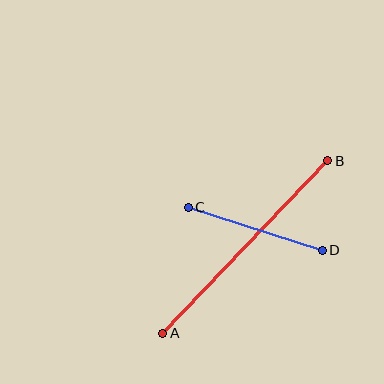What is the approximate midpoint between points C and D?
The midpoint is at approximately (255, 229) pixels.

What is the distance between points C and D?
The distance is approximately 141 pixels.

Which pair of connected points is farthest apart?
Points A and B are farthest apart.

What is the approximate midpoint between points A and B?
The midpoint is at approximately (245, 247) pixels.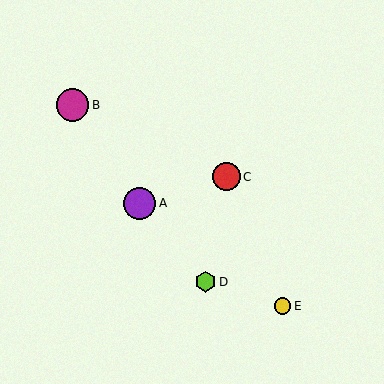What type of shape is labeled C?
Shape C is a red circle.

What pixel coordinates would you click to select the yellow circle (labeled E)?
Click at (283, 306) to select the yellow circle E.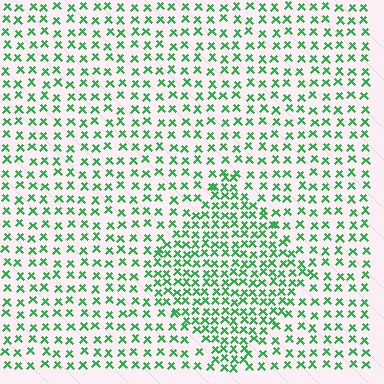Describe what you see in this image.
The image contains small green elements arranged at two different densities. A diamond-shaped region is visible where the elements are more densely packed than the surrounding area.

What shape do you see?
I see a diamond.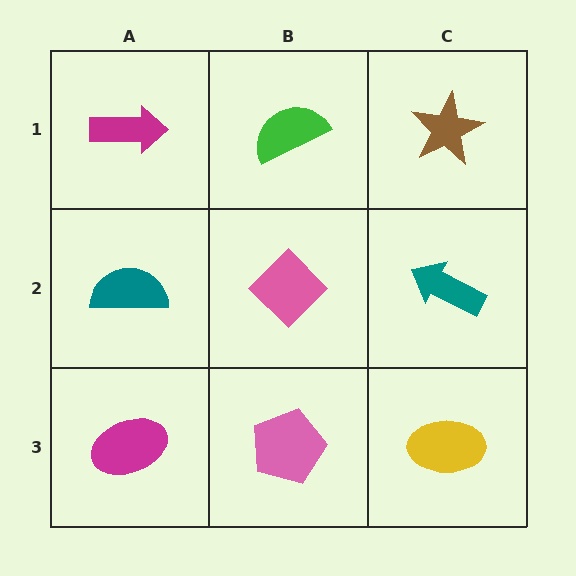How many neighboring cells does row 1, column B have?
3.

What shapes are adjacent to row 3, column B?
A pink diamond (row 2, column B), a magenta ellipse (row 3, column A), a yellow ellipse (row 3, column C).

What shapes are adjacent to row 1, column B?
A pink diamond (row 2, column B), a magenta arrow (row 1, column A), a brown star (row 1, column C).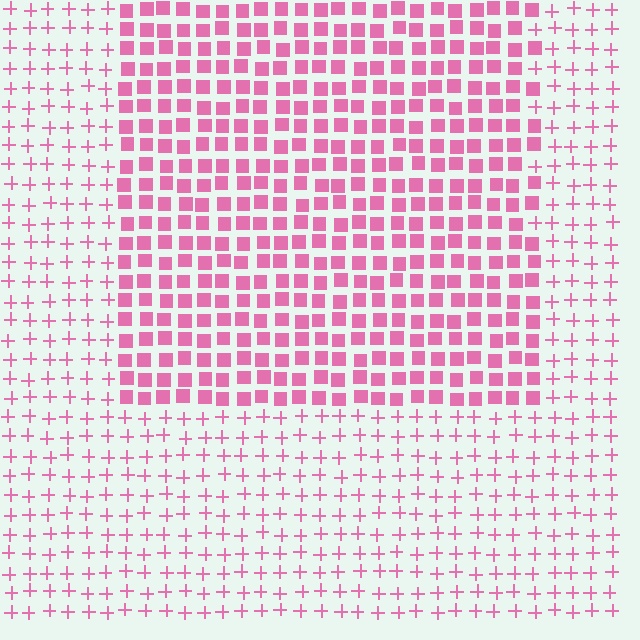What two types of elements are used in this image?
The image uses squares inside the rectangle region and plus signs outside it.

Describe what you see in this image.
The image is filled with small pink elements arranged in a uniform grid. A rectangle-shaped region contains squares, while the surrounding area contains plus signs. The boundary is defined purely by the change in element shape.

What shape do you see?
I see a rectangle.